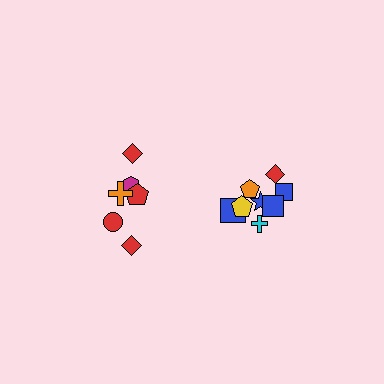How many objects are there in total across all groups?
There are 14 objects.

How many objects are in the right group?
There are 8 objects.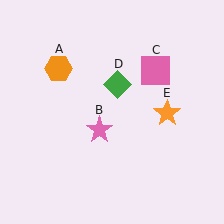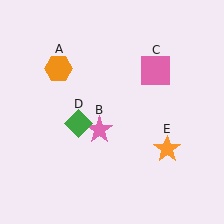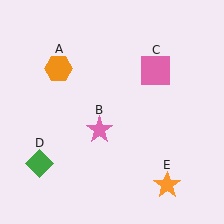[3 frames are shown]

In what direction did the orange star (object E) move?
The orange star (object E) moved down.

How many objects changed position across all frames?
2 objects changed position: green diamond (object D), orange star (object E).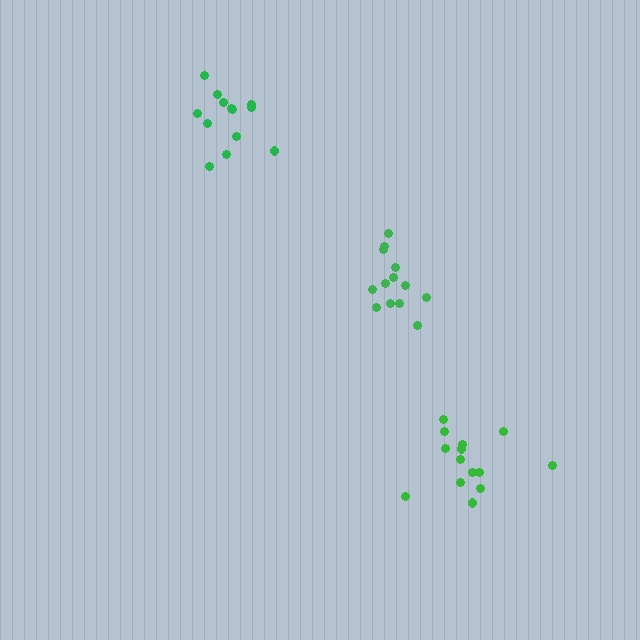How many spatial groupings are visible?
There are 3 spatial groupings.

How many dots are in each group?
Group 1: 13 dots, Group 2: 13 dots, Group 3: 14 dots (40 total).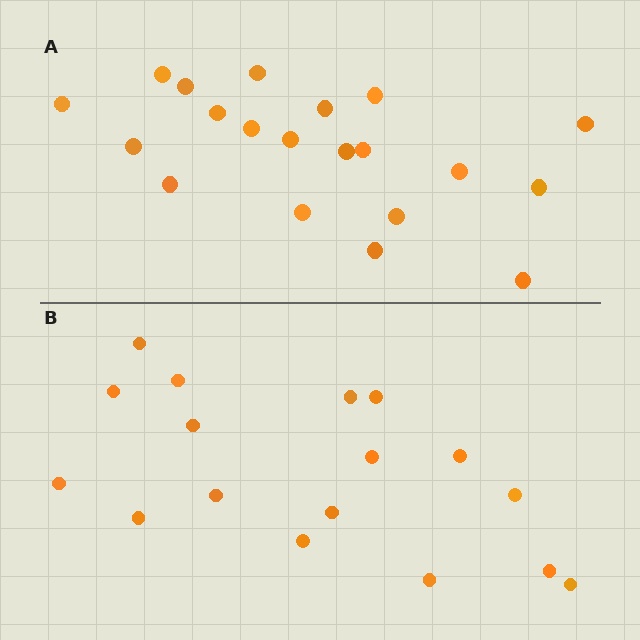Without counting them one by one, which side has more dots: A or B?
Region A (the top region) has more dots.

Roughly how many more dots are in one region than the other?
Region A has just a few more — roughly 2 or 3 more dots than region B.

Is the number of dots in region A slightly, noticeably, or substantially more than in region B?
Region A has only slightly more — the two regions are fairly close. The ratio is roughly 1.2 to 1.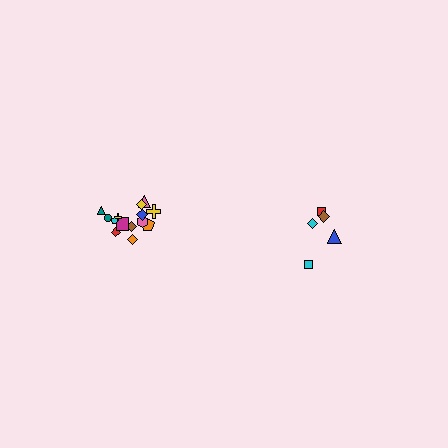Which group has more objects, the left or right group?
The left group.